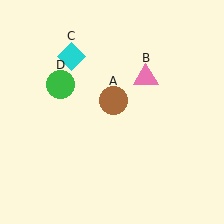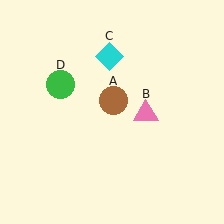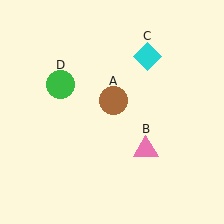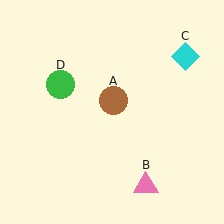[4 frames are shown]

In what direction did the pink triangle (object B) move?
The pink triangle (object B) moved down.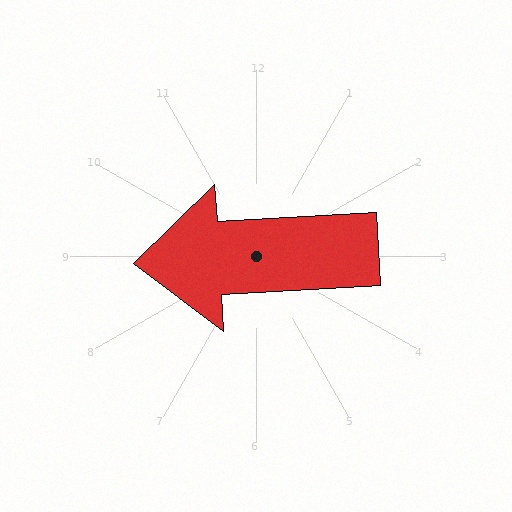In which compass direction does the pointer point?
West.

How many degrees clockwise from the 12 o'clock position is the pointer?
Approximately 267 degrees.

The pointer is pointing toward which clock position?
Roughly 9 o'clock.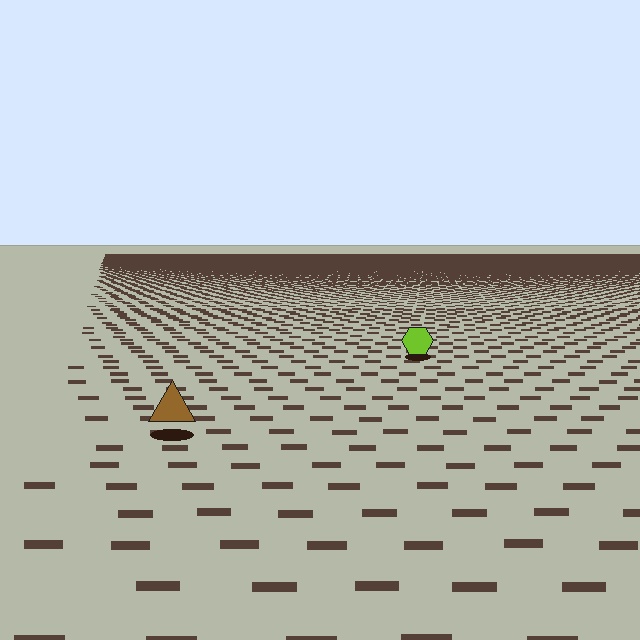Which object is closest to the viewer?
The brown triangle is closest. The texture marks near it are larger and more spread out.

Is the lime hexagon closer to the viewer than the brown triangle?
No. The brown triangle is closer — you can tell from the texture gradient: the ground texture is coarser near it.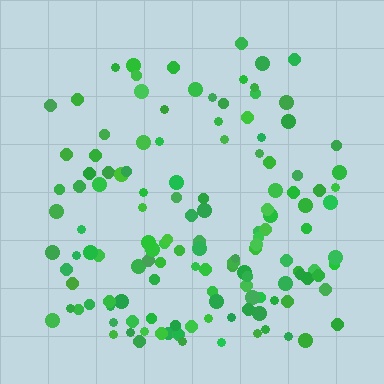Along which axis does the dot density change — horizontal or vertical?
Vertical.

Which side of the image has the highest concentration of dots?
The bottom.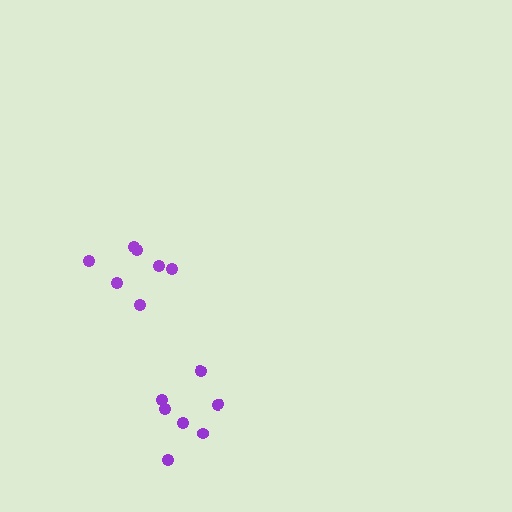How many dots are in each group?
Group 1: 7 dots, Group 2: 7 dots (14 total).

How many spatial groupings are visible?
There are 2 spatial groupings.